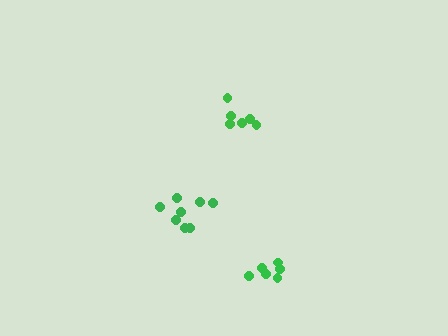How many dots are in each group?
Group 1: 8 dots, Group 2: 6 dots, Group 3: 6 dots (20 total).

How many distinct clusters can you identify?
There are 3 distinct clusters.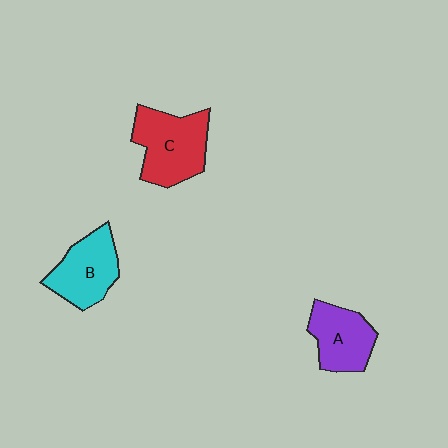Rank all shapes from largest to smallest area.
From largest to smallest: C (red), B (cyan), A (purple).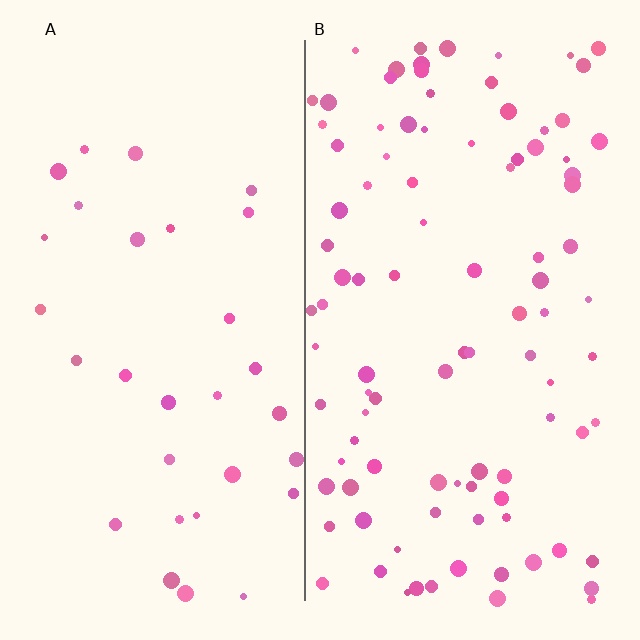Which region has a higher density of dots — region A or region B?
B (the right).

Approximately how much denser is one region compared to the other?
Approximately 3.1× — region B over region A.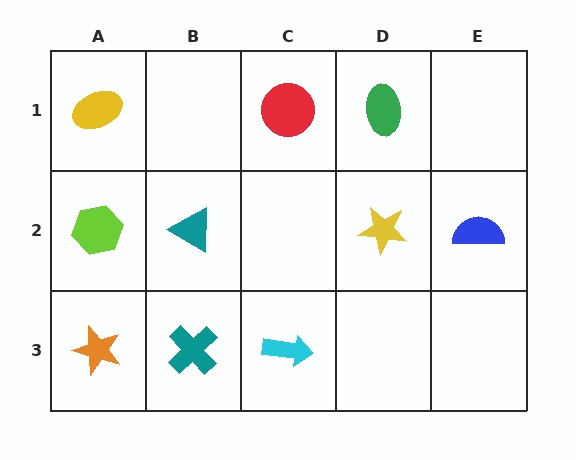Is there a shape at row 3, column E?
No, that cell is empty.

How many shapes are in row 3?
3 shapes.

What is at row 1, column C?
A red circle.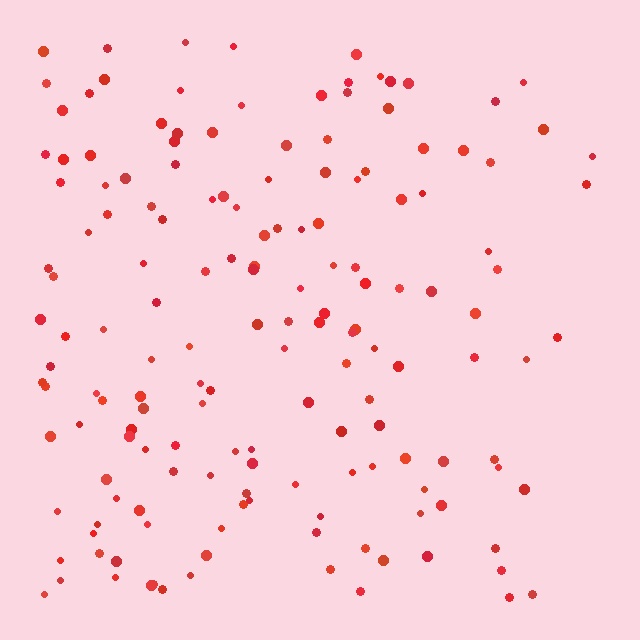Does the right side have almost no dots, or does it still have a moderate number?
Still a moderate number, just noticeably fewer than the left.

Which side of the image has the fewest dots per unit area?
The right.